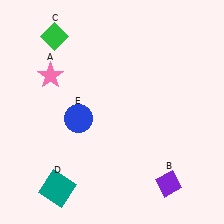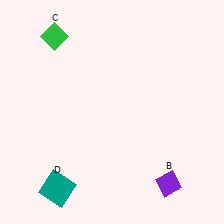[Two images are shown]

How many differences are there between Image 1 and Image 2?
There are 2 differences between the two images.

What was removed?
The pink star (A), the blue circle (E) were removed in Image 2.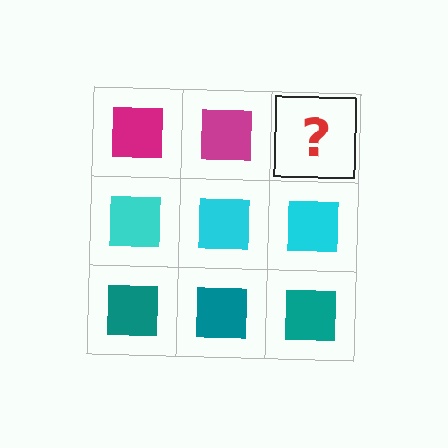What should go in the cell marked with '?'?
The missing cell should contain a magenta square.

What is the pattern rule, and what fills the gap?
The rule is that each row has a consistent color. The gap should be filled with a magenta square.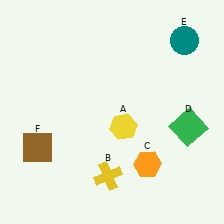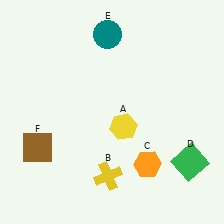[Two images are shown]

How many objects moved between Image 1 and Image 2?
2 objects moved between the two images.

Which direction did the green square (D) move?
The green square (D) moved down.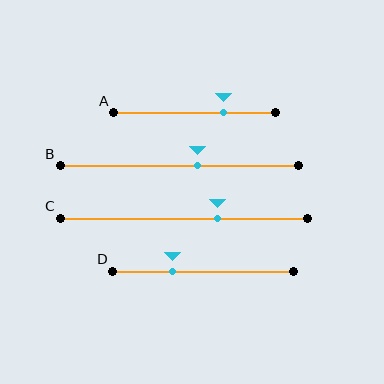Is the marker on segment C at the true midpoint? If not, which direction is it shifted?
No, the marker on segment C is shifted to the right by about 14% of the segment length.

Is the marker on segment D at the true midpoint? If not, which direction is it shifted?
No, the marker on segment D is shifted to the left by about 16% of the segment length.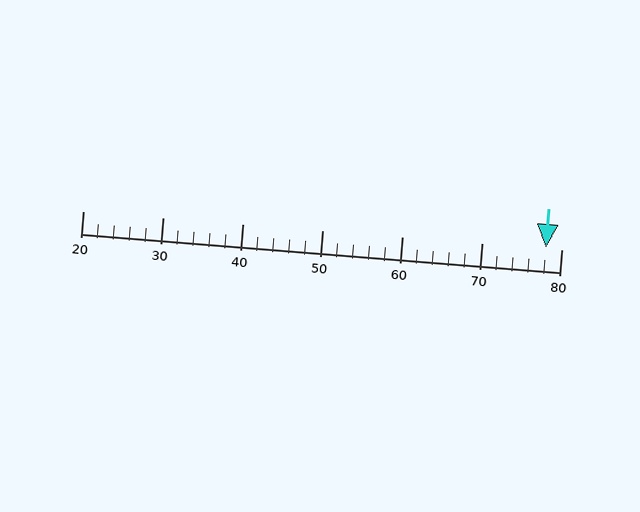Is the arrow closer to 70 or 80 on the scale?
The arrow is closer to 80.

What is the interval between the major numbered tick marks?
The major tick marks are spaced 10 units apart.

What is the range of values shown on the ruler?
The ruler shows values from 20 to 80.